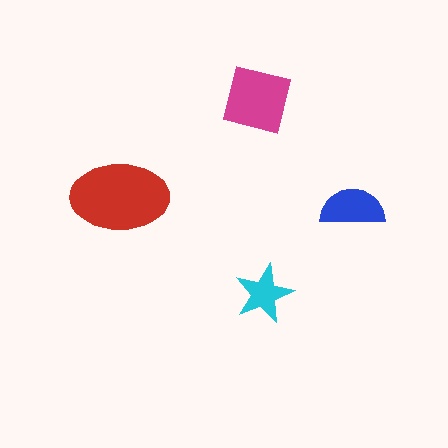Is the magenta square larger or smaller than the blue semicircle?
Larger.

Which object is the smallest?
The cyan star.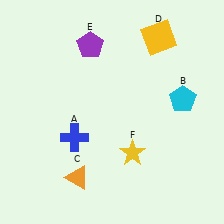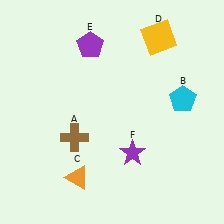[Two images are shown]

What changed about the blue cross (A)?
In Image 1, A is blue. In Image 2, it changed to brown.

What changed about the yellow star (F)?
In Image 1, F is yellow. In Image 2, it changed to purple.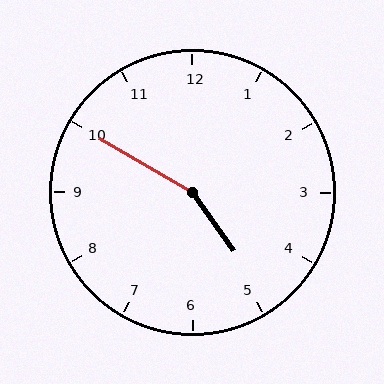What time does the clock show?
4:50.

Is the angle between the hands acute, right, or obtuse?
It is obtuse.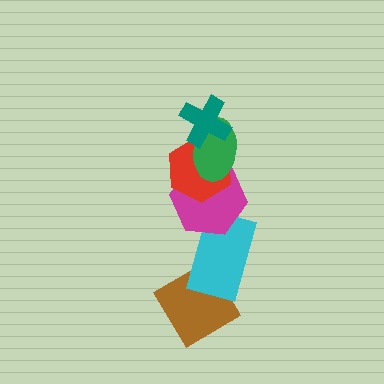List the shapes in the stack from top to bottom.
From top to bottom: the teal cross, the green ellipse, the red hexagon, the magenta hexagon, the cyan rectangle, the brown diamond.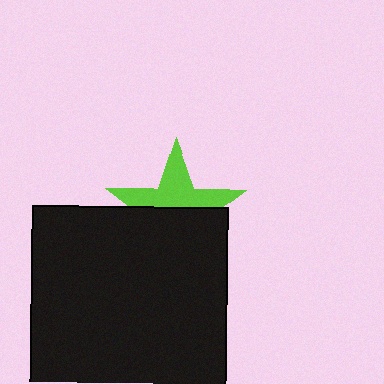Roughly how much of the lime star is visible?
About half of it is visible (roughly 47%).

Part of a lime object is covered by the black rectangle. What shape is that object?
It is a star.